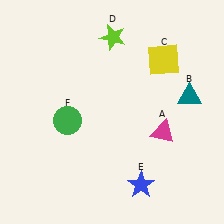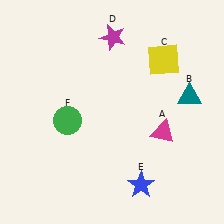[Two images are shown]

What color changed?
The star (D) changed from lime in Image 1 to magenta in Image 2.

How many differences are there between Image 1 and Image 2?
There is 1 difference between the two images.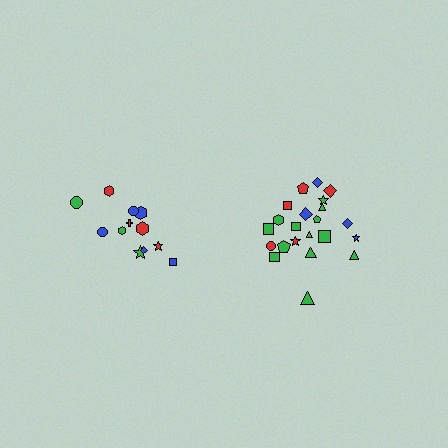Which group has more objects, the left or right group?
The right group.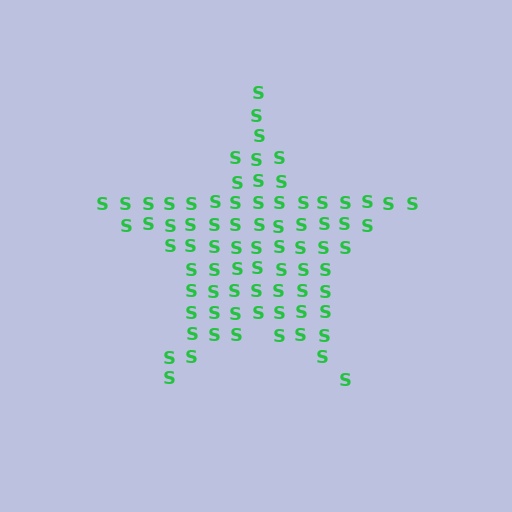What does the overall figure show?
The overall figure shows a star.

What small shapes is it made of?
It is made of small letter S's.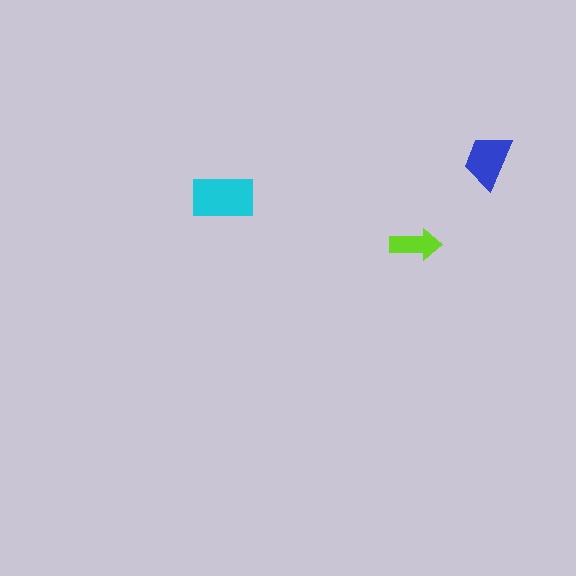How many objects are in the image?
There are 3 objects in the image.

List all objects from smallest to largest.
The lime arrow, the blue trapezoid, the cyan rectangle.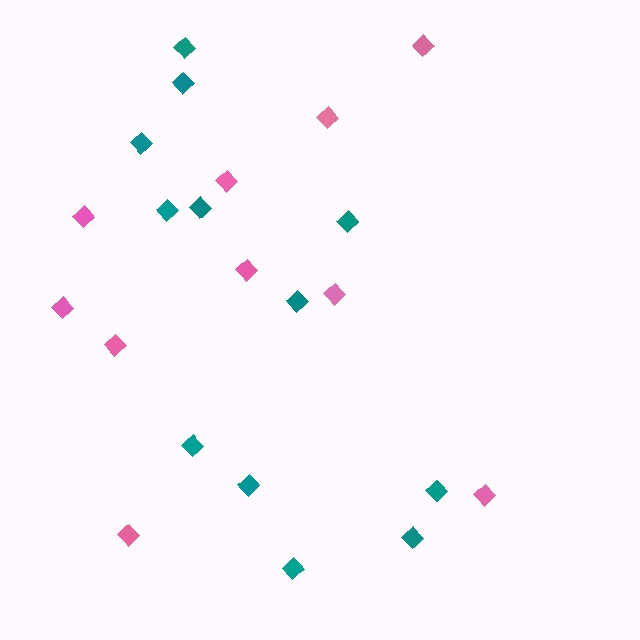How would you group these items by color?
There are 2 groups: one group of teal diamonds (12) and one group of pink diamonds (10).